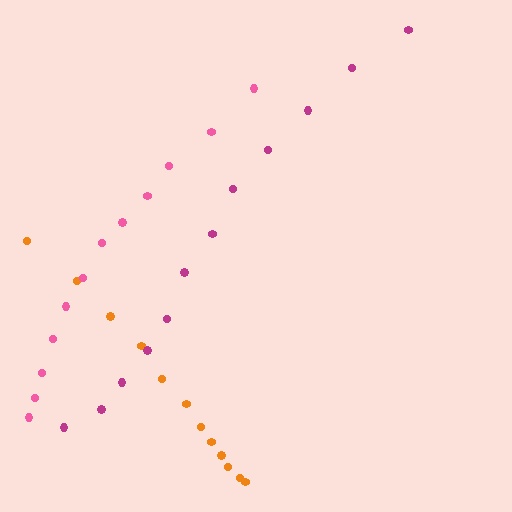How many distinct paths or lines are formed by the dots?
There are 3 distinct paths.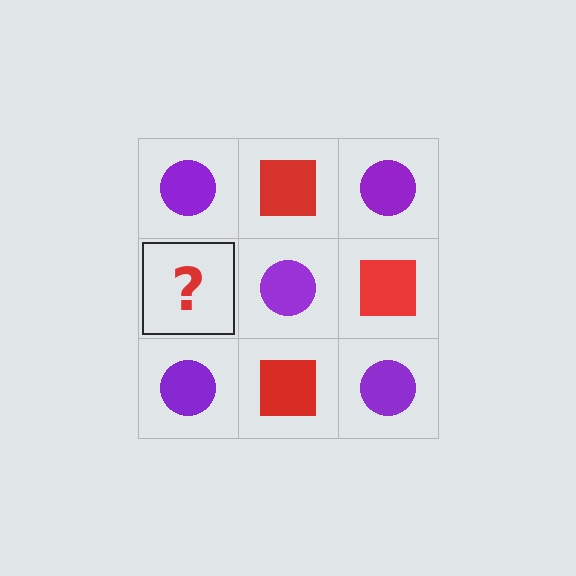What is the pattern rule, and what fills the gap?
The rule is that it alternates purple circle and red square in a checkerboard pattern. The gap should be filled with a red square.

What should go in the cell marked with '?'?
The missing cell should contain a red square.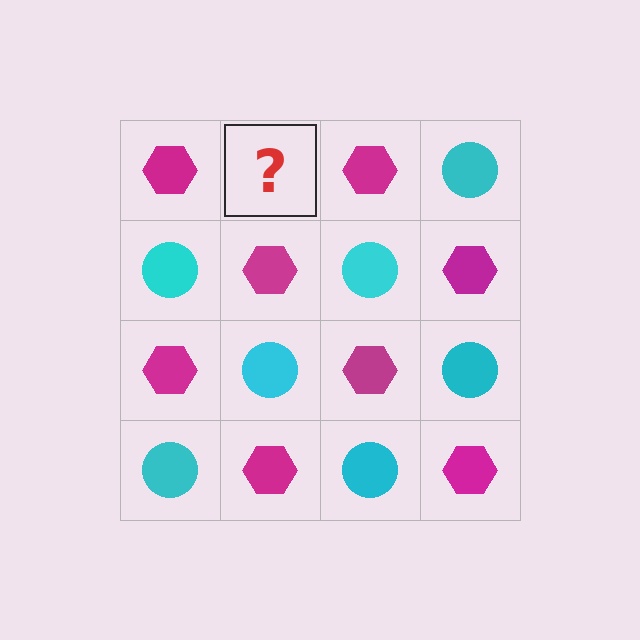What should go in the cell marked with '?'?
The missing cell should contain a cyan circle.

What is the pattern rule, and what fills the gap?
The rule is that it alternates magenta hexagon and cyan circle in a checkerboard pattern. The gap should be filled with a cyan circle.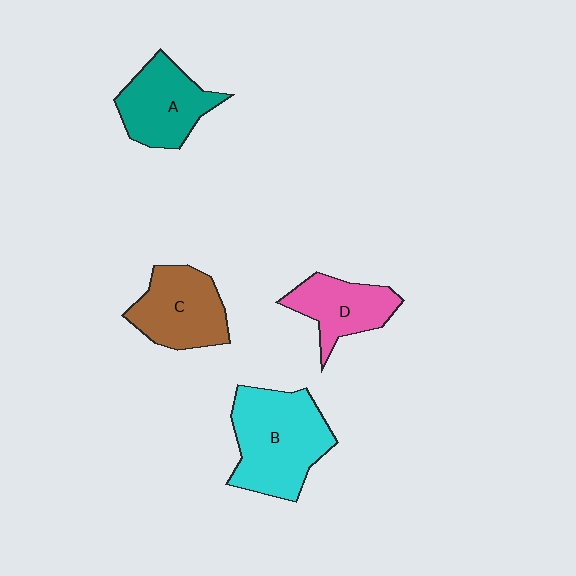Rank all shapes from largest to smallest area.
From largest to smallest: B (cyan), C (brown), A (teal), D (pink).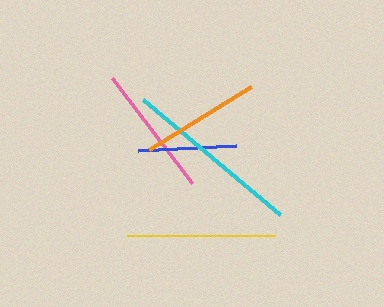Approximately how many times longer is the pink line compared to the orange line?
The pink line is approximately 1.1 times the length of the orange line.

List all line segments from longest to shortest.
From longest to shortest: cyan, yellow, pink, orange, blue.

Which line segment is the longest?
The cyan line is the longest at approximately 179 pixels.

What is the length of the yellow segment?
The yellow segment is approximately 148 pixels long.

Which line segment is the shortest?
The blue line is the shortest at approximately 98 pixels.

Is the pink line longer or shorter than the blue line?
The pink line is longer than the blue line.